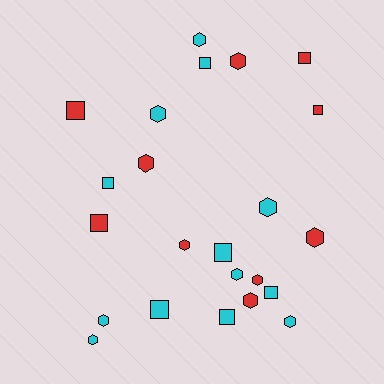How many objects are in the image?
There are 23 objects.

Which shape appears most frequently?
Hexagon, with 13 objects.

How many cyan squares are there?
There are 6 cyan squares.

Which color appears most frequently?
Cyan, with 13 objects.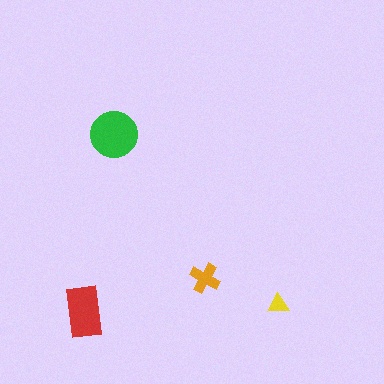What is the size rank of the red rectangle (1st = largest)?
2nd.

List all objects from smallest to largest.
The yellow triangle, the orange cross, the red rectangle, the green circle.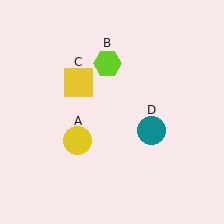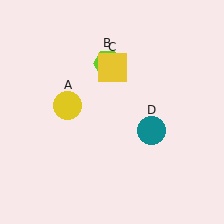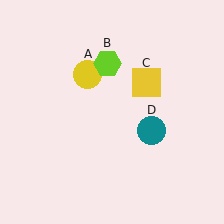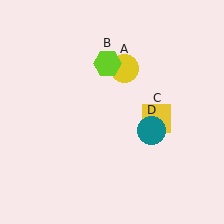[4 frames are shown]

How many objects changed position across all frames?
2 objects changed position: yellow circle (object A), yellow square (object C).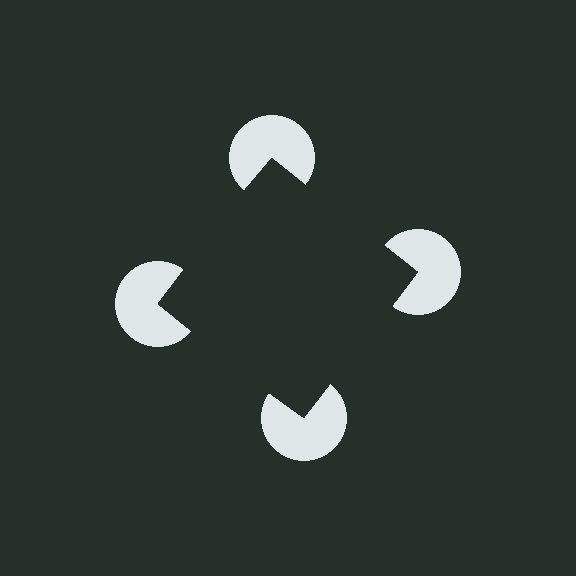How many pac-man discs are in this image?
There are 4 — one at each vertex of the illusory square.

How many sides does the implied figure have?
4 sides.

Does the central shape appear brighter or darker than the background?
It typically appears slightly darker than the background, even though no actual brightness change is drawn.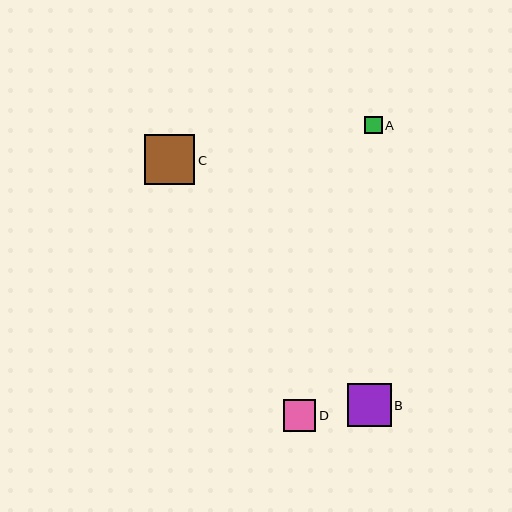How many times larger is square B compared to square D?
Square B is approximately 1.3 times the size of square D.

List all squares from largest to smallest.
From largest to smallest: C, B, D, A.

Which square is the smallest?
Square A is the smallest with a size of approximately 18 pixels.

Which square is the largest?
Square C is the largest with a size of approximately 50 pixels.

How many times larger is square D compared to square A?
Square D is approximately 1.8 times the size of square A.